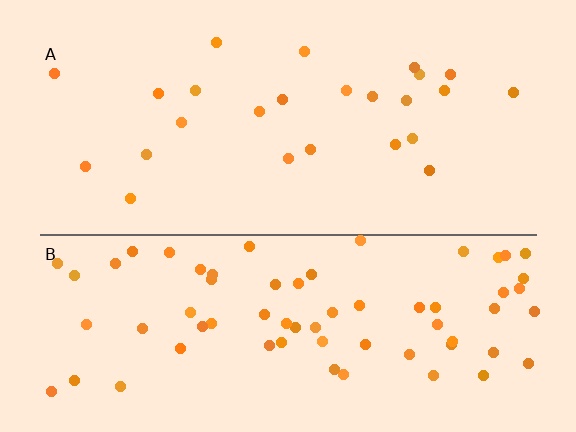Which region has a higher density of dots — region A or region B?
B (the bottom).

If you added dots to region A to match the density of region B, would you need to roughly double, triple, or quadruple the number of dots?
Approximately triple.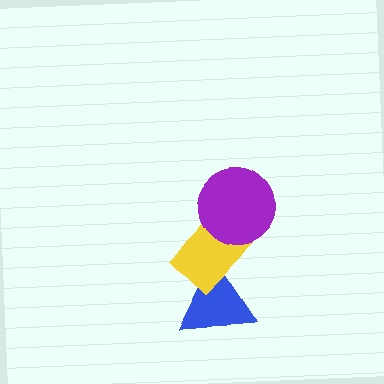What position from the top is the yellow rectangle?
The yellow rectangle is 2nd from the top.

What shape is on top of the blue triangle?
The yellow rectangle is on top of the blue triangle.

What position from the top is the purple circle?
The purple circle is 1st from the top.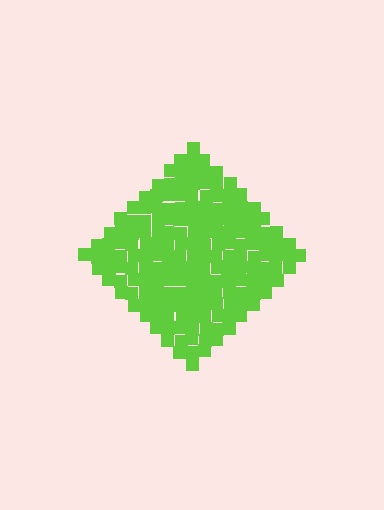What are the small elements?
The small elements are squares.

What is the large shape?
The large shape is a diamond.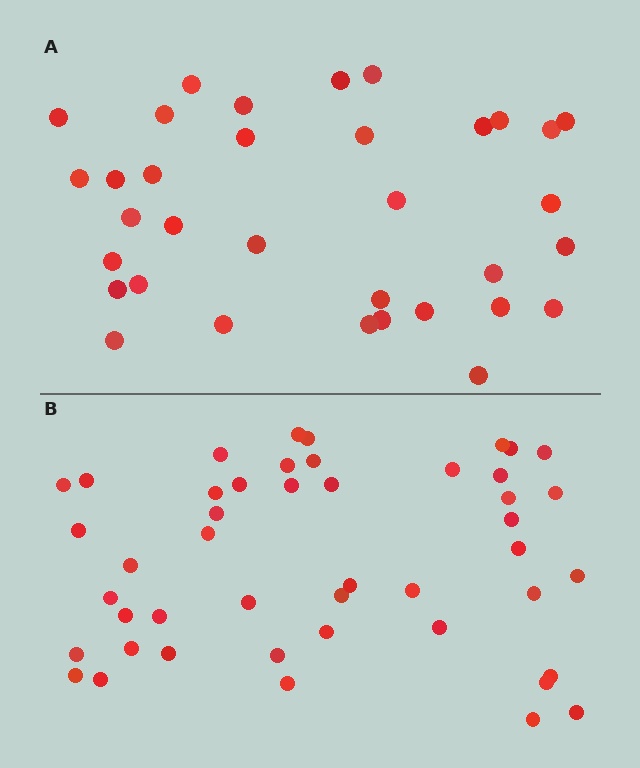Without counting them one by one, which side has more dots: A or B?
Region B (the bottom region) has more dots.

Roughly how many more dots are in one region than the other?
Region B has roughly 12 or so more dots than region A.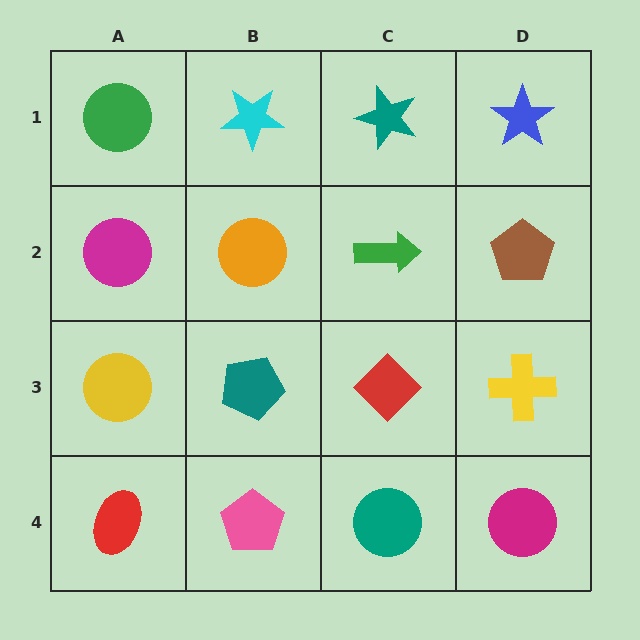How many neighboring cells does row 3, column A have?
3.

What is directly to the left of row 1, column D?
A teal star.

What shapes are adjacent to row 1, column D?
A brown pentagon (row 2, column D), a teal star (row 1, column C).